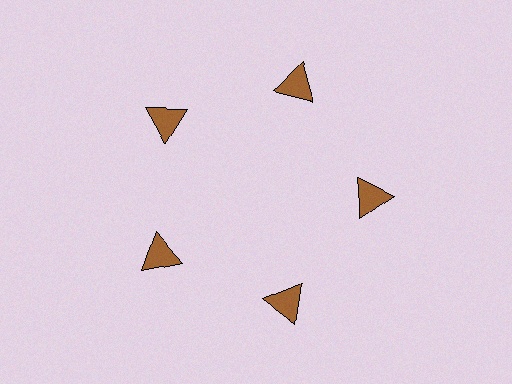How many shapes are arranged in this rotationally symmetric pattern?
There are 5 shapes, arranged in 5 groups of 1.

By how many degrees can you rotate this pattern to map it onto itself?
The pattern maps onto itself every 72 degrees of rotation.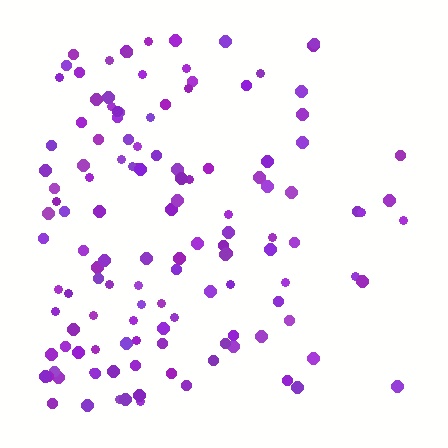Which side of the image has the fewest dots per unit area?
The right.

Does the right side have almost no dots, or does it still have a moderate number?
Still a moderate number, just noticeably fewer than the left.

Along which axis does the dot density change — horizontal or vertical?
Horizontal.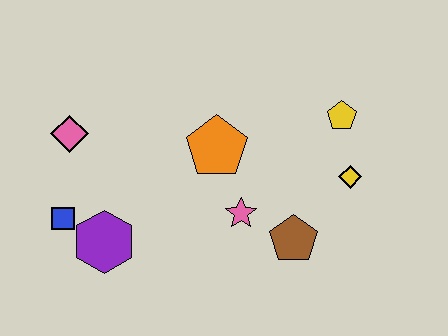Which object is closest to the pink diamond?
The blue square is closest to the pink diamond.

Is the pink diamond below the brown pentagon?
No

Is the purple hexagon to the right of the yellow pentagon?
No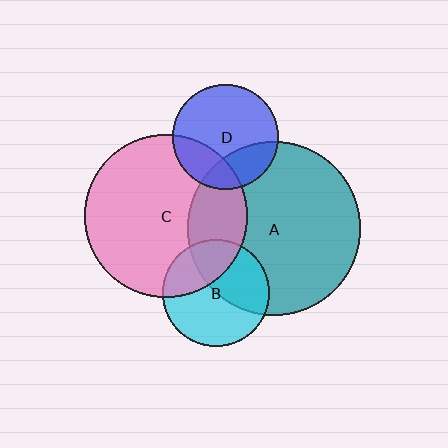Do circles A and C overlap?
Yes.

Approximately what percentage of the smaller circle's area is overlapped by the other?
Approximately 25%.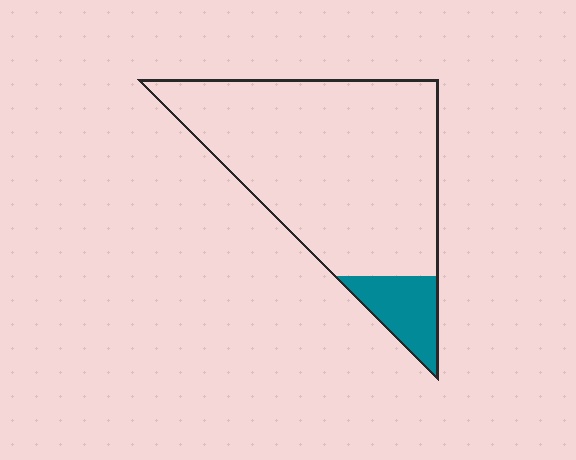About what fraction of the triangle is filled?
About one eighth (1/8).